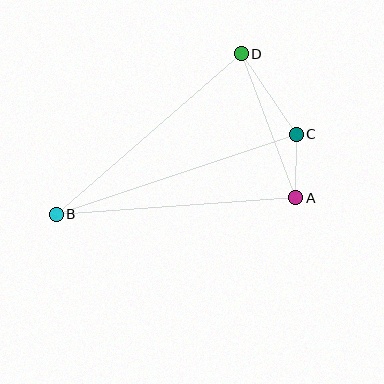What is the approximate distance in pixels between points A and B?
The distance between A and B is approximately 240 pixels.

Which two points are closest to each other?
Points A and C are closest to each other.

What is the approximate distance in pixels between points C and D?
The distance between C and D is approximately 98 pixels.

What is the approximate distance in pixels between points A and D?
The distance between A and D is approximately 154 pixels.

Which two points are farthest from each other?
Points B and C are farthest from each other.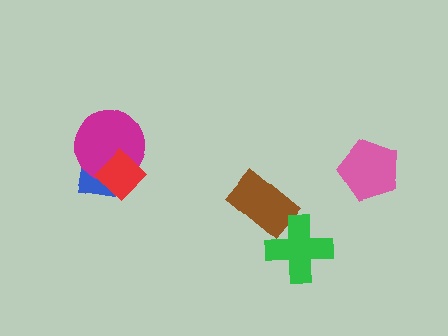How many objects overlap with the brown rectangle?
1 object overlaps with the brown rectangle.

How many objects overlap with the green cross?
1 object overlaps with the green cross.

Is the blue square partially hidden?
Yes, it is partially covered by another shape.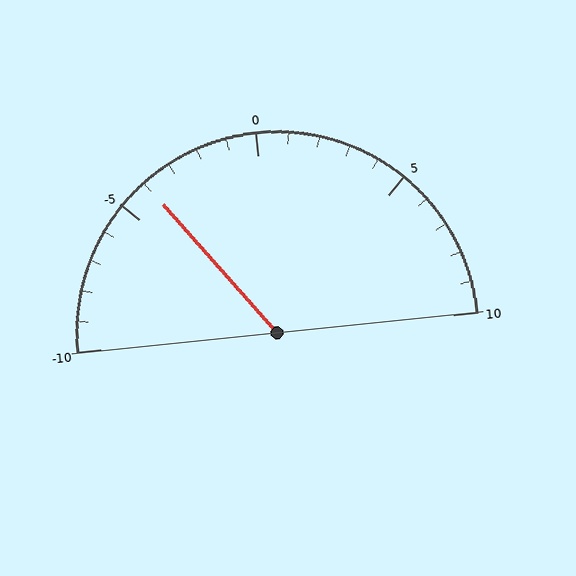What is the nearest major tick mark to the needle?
The nearest major tick mark is -5.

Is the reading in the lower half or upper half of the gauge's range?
The reading is in the lower half of the range (-10 to 10).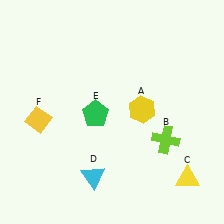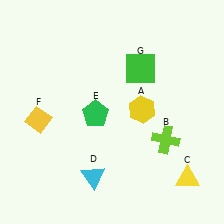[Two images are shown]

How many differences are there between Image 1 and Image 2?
There is 1 difference between the two images.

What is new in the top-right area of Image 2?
A green square (G) was added in the top-right area of Image 2.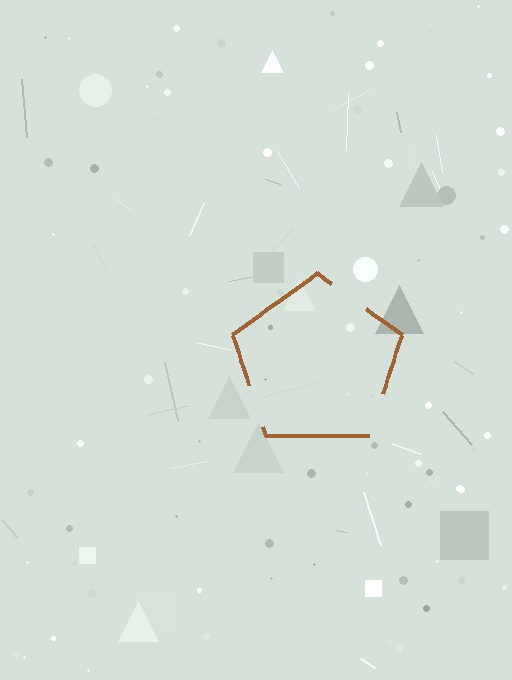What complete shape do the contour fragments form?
The contour fragments form a pentagon.